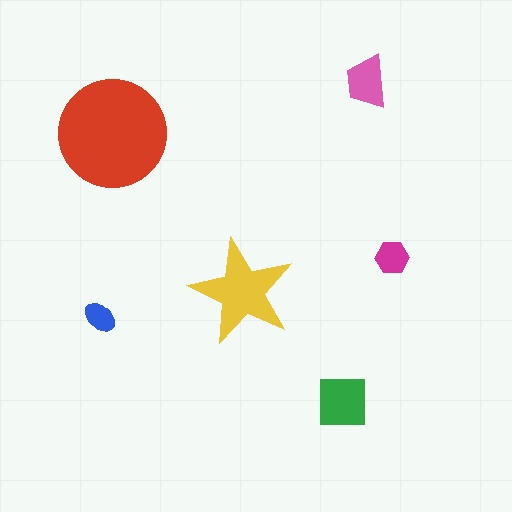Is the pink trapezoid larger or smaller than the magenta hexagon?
Larger.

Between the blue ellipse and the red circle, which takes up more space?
The red circle.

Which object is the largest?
The red circle.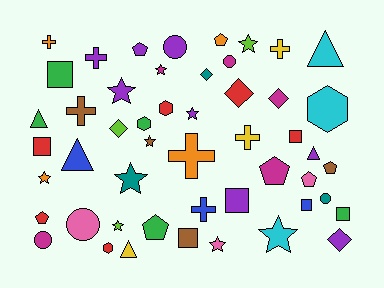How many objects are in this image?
There are 50 objects.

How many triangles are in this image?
There are 5 triangles.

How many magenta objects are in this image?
There are 5 magenta objects.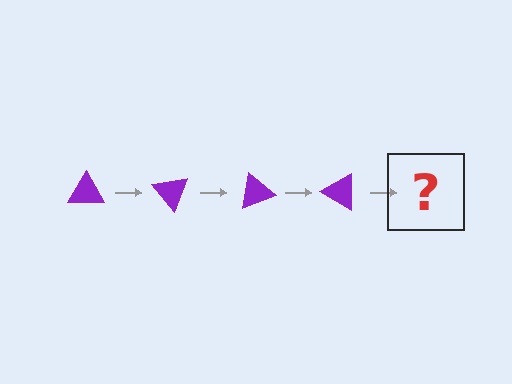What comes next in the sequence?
The next element should be a purple triangle rotated 200 degrees.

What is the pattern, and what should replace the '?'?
The pattern is that the triangle rotates 50 degrees each step. The '?' should be a purple triangle rotated 200 degrees.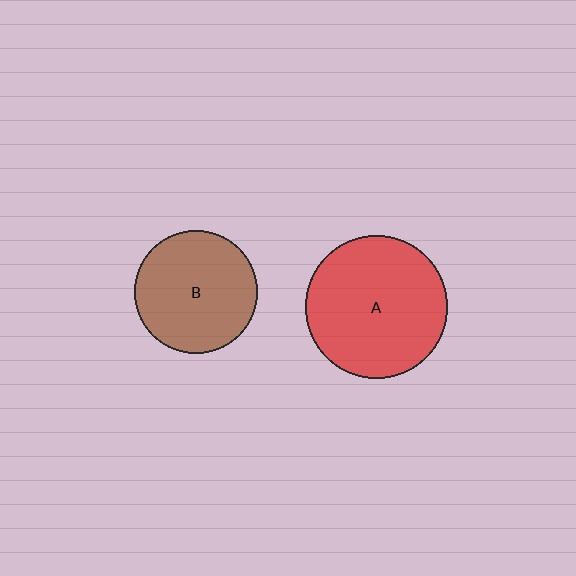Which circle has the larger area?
Circle A (red).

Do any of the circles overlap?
No, none of the circles overlap.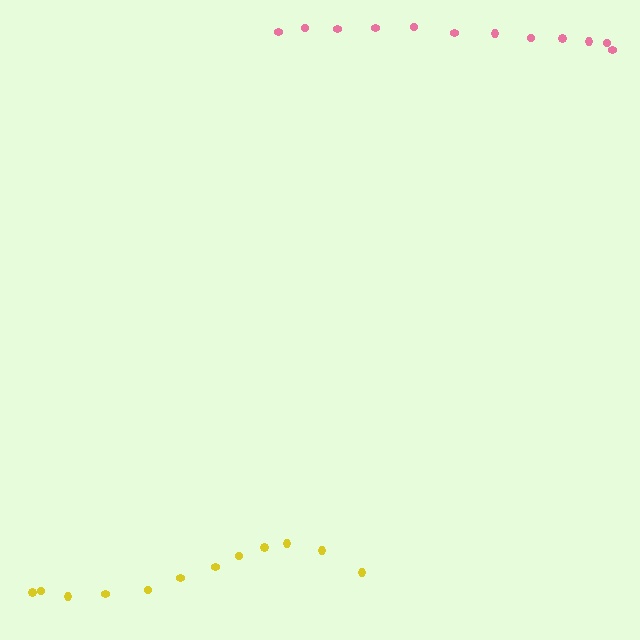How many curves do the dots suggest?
There are 2 distinct paths.